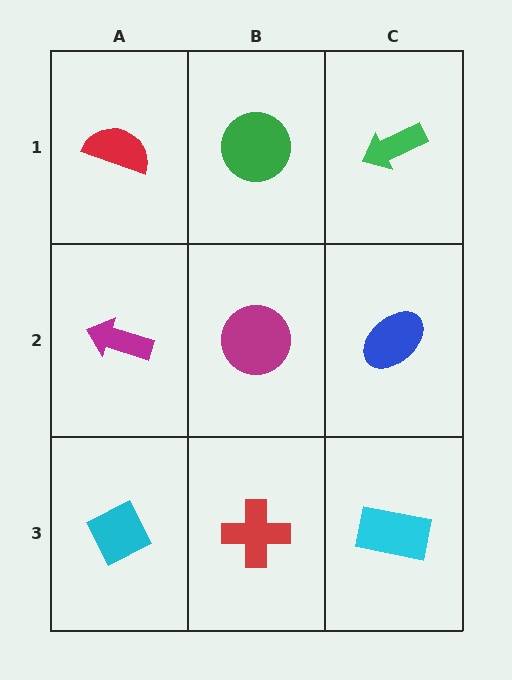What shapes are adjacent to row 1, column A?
A magenta arrow (row 2, column A), a green circle (row 1, column B).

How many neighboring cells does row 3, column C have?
2.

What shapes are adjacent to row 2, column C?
A green arrow (row 1, column C), a cyan rectangle (row 3, column C), a magenta circle (row 2, column B).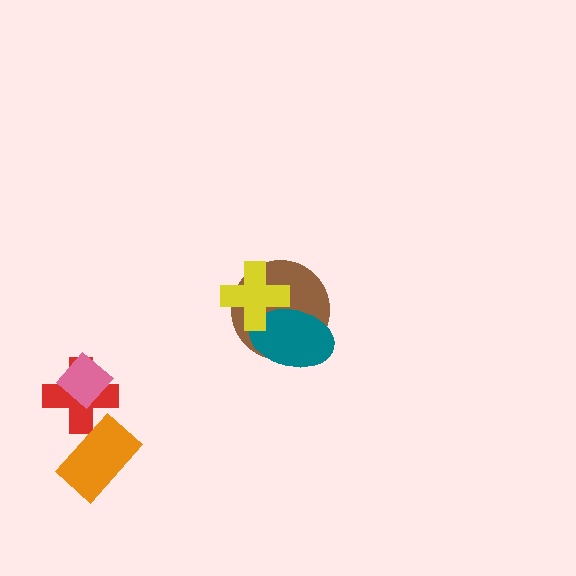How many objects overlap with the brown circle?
2 objects overlap with the brown circle.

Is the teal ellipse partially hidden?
Yes, it is partially covered by another shape.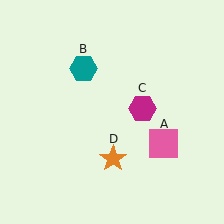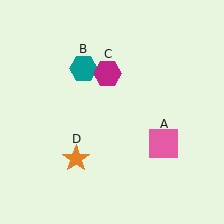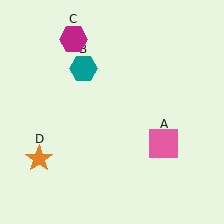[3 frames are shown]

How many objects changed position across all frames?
2 objects changed position: magenta hexagon (object C), orange star (object D).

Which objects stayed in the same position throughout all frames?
Pink square (object A) and teal hexagon (object B) remained stationary.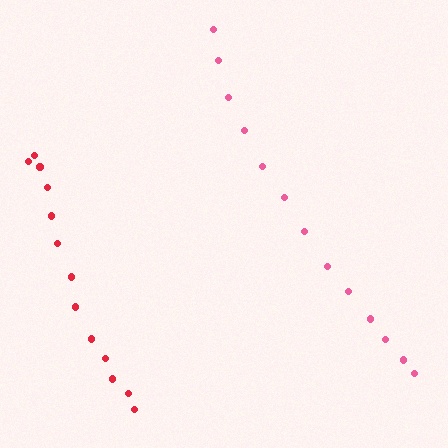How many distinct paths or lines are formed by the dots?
There are 2 distinct paths.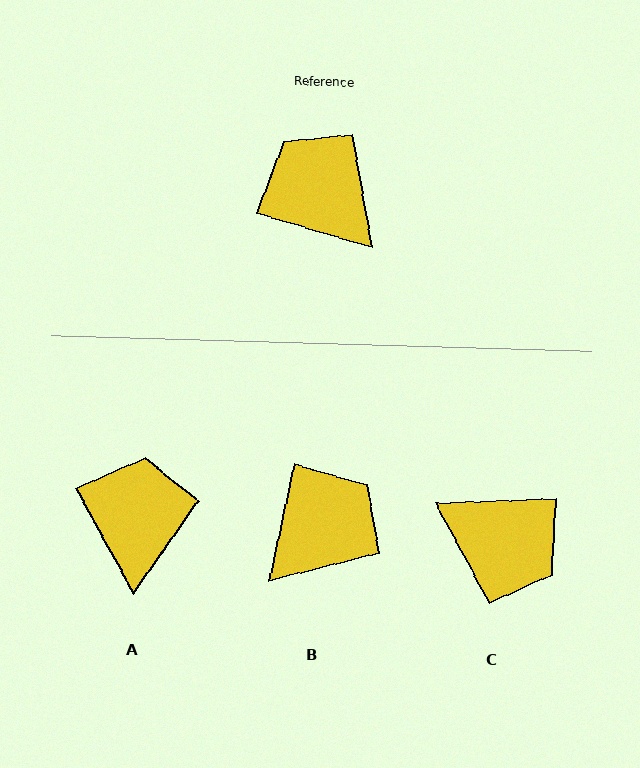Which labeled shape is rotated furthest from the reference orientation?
C, about 162 degrees away.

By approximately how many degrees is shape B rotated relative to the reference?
Approximately 86 degrees clockwise.